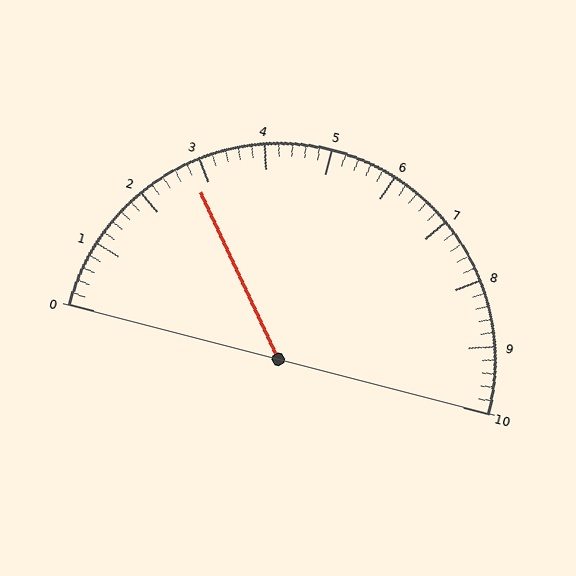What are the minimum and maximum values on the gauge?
The gauge ranges from 0 to 10.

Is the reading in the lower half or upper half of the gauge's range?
The reading is in the lower half of the range (0 to 10).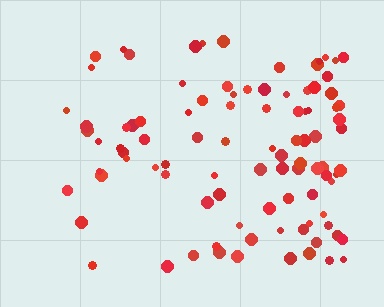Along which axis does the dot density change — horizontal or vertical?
Horizontal.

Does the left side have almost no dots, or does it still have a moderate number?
Still a moderate number, just noticeably fewer than the right.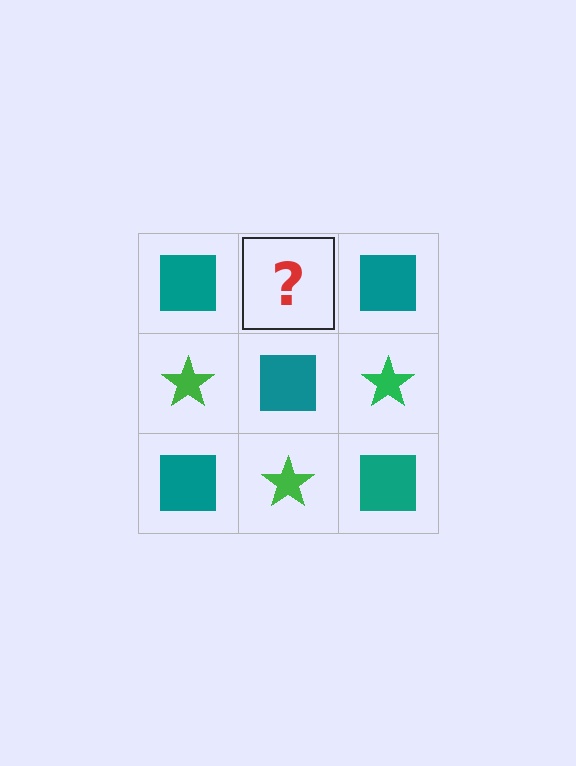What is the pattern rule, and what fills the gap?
The rule is that it alternates teal square and green star in a checkerboard pattern. The gap should be filled with a green star.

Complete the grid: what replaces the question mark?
The question mark should be replaced with a green star.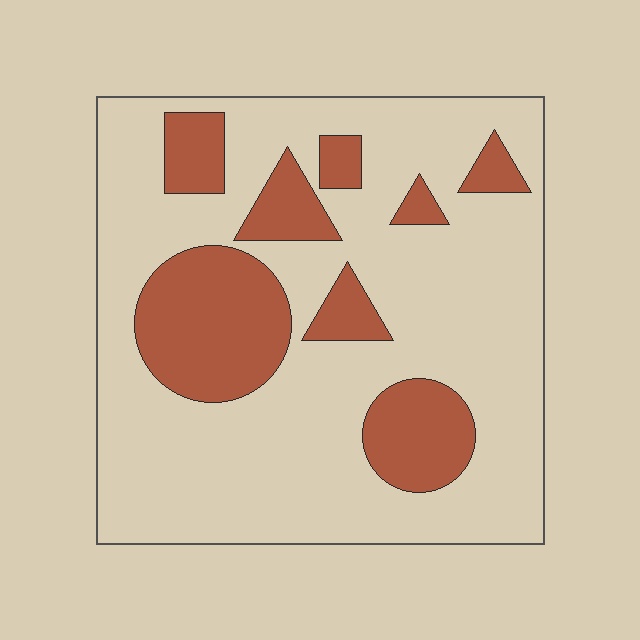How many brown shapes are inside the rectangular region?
8.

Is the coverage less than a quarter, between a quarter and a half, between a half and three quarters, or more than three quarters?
Less than a quarter.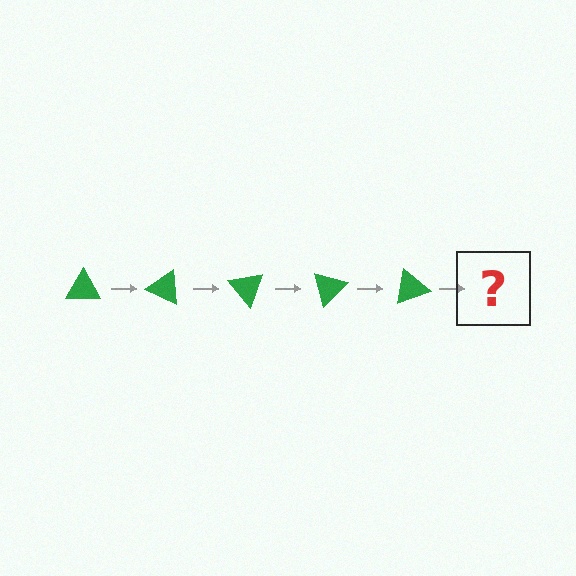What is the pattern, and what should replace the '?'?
The pattern is that the triangle rotates 25 degrees each step. The '?' should be a green triangle rotated 125 degrees.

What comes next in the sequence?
The next element should be a green triangle rotated 125 degrees.